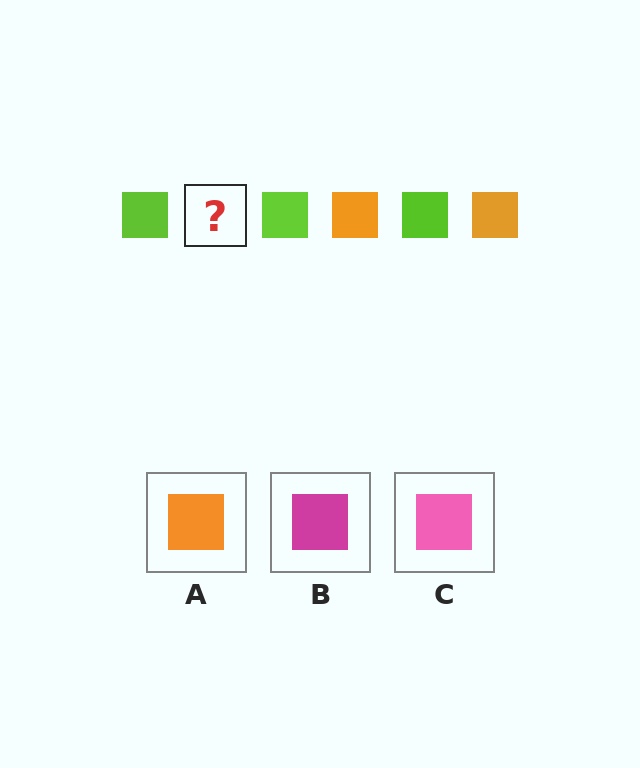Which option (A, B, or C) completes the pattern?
A.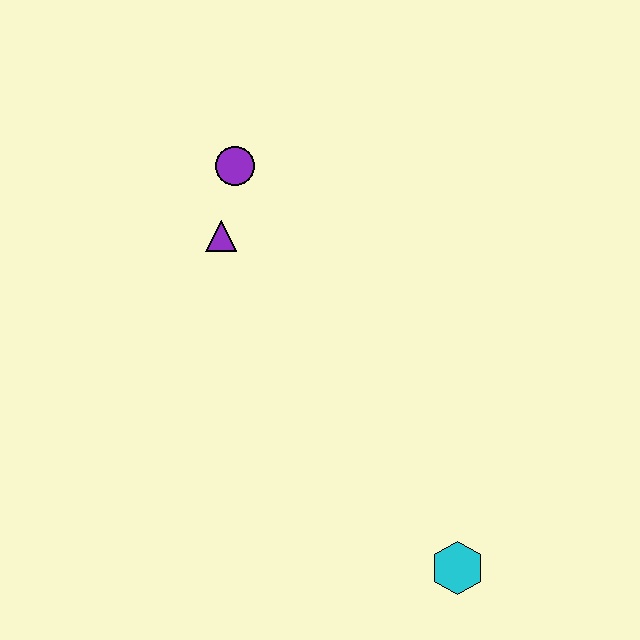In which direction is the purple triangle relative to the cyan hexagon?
The purple triangle is above the cyan hexagon.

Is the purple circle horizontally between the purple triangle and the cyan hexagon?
Yes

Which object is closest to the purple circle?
The purple triangle is closest to the purple circle.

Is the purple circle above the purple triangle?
Yes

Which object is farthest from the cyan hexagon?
The purple circle is farthest from the cyan hexagon.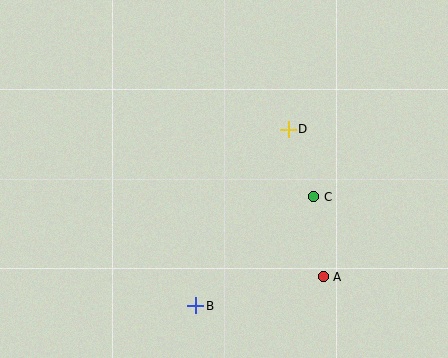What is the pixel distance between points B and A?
The distance between B and A is 131 pixels.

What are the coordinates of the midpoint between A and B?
The midpoint between A and B is at (260, 291).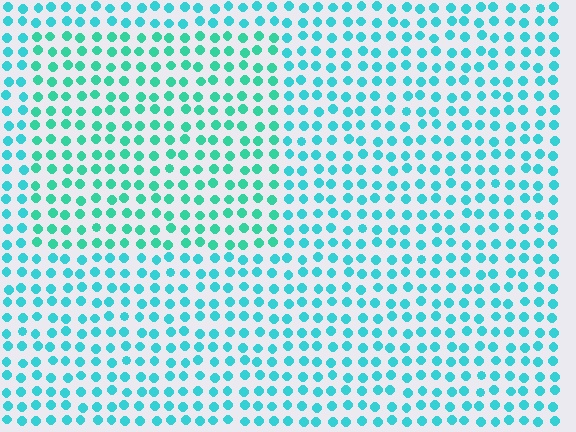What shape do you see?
I see a rectangle.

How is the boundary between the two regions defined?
The boundary is defined purely by a slight shift in hue (about 21 degrees). Spacing, size, and orientation are identical on both sides.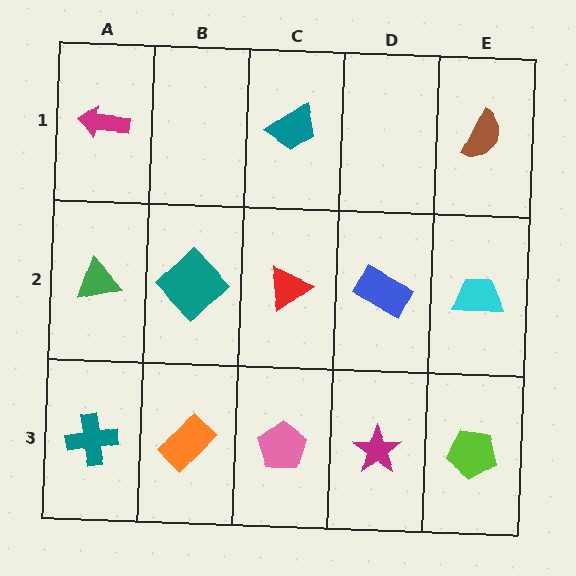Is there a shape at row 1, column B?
No, that cell is empty.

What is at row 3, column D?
A magenta star.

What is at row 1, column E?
A brown semicircle.